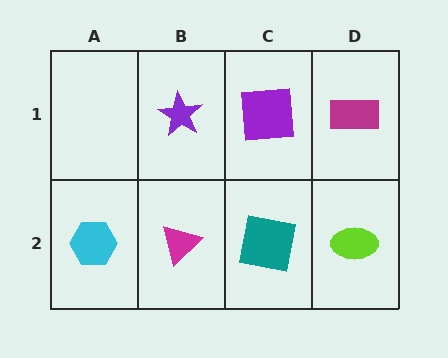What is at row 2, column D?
A lime ellipse.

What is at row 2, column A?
A cyan hexagon.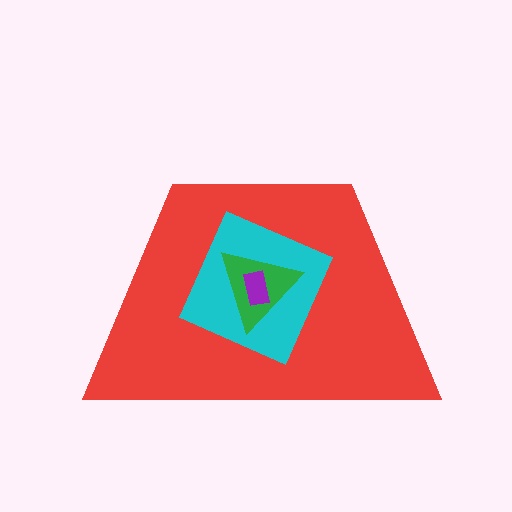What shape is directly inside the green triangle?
The purple rectangle.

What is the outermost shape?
The red trapezoid.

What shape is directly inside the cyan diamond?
The green triangle.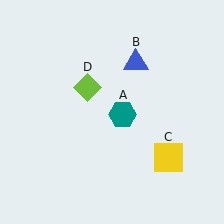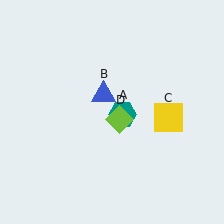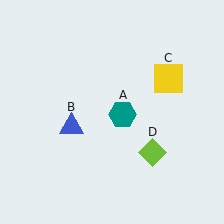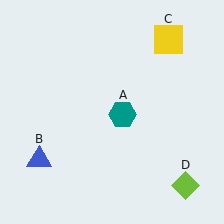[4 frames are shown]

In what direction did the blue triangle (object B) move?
The blue triangle (object B) moved down and to the left.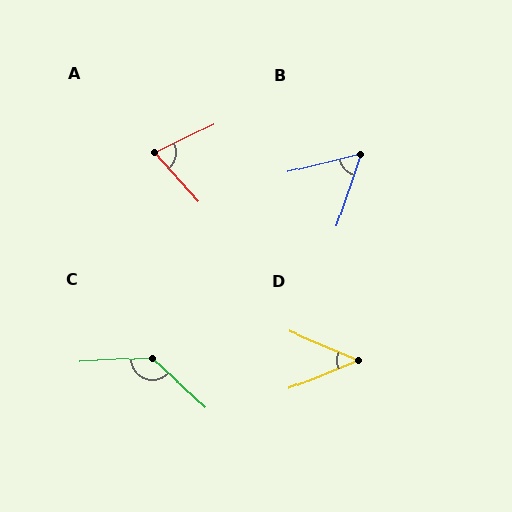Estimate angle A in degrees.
Approximately 75 degrees.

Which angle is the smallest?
D, at approximately 45 degrees.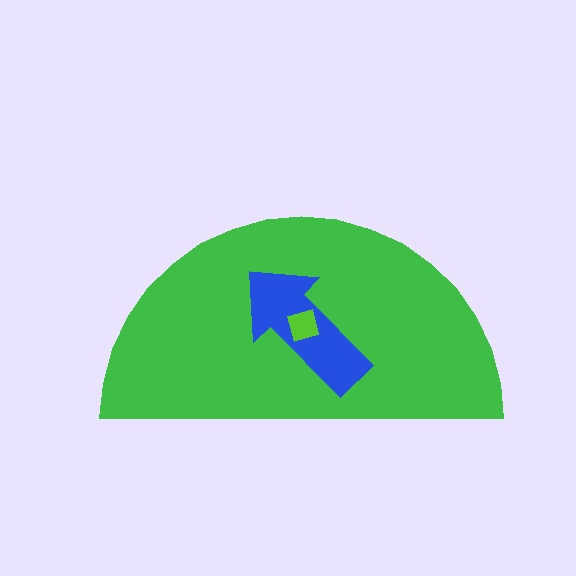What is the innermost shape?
The lime square.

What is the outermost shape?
The green semicircle.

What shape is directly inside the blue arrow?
The lime square.